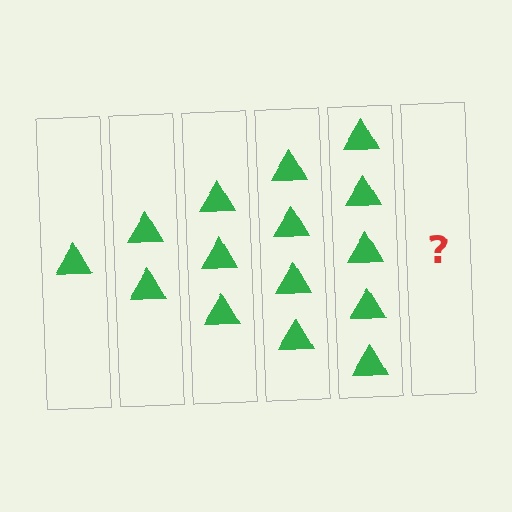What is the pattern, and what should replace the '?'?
The pattern is that each step adds one more triangle. The '?' should be 6 triangles.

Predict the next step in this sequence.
The next step is 6 triangles.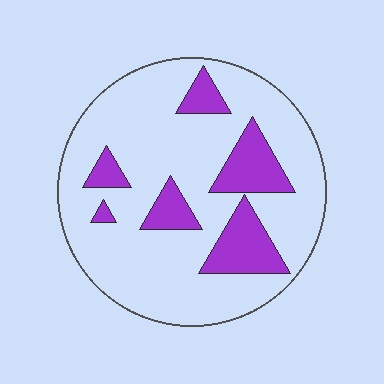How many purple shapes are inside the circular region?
6.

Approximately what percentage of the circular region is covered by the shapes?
Approximately 20%.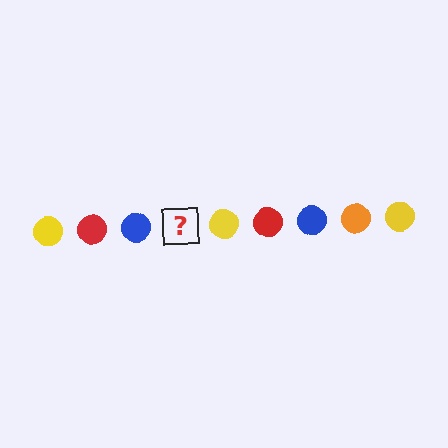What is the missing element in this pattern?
The missing element is an orange circle.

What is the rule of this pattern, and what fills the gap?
The rule is that the pattern cycles through yellow, red, blue, orange circles. The gap should be filled with an orange circle.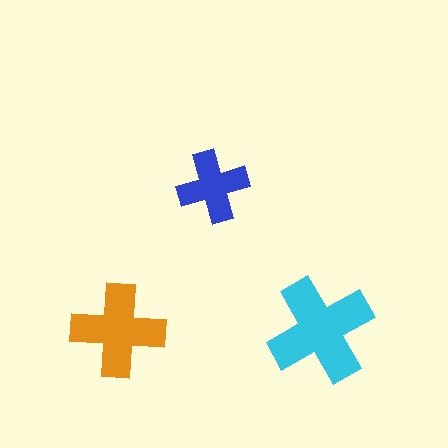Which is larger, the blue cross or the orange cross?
The orange one.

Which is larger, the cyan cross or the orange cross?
The cyan one.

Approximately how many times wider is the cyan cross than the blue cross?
About 1.5 times wider.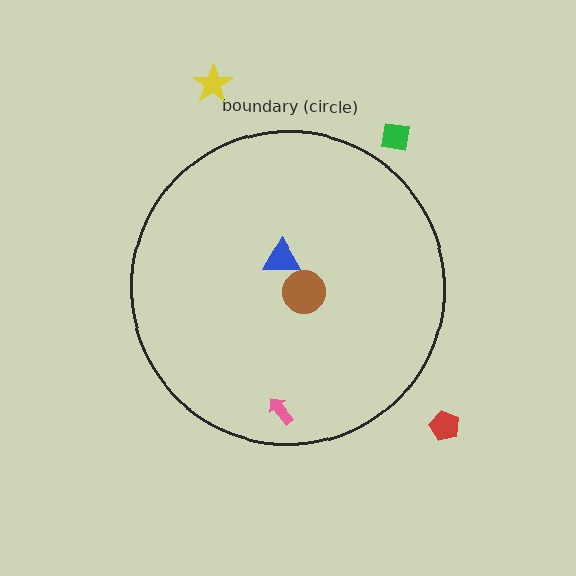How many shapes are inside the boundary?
3 inside, 3 outside.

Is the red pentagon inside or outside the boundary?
Outside.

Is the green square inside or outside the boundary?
Outside.